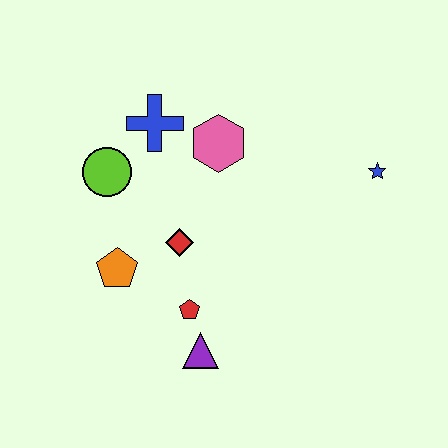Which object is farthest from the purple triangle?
The blue star is farthest from the purple triangle.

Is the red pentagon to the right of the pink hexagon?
No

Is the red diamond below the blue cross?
Yes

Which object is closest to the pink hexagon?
The blue cross is closest to the pink hexagon.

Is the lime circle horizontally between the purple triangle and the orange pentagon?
No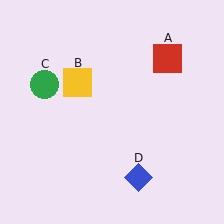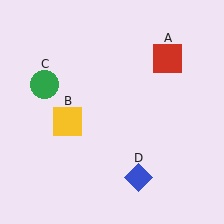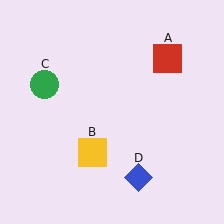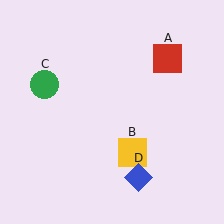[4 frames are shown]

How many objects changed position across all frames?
1 object changed position: yellow square (object B).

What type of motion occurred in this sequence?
The yellow square (object B) rotated counterclockwise around the center of the scene.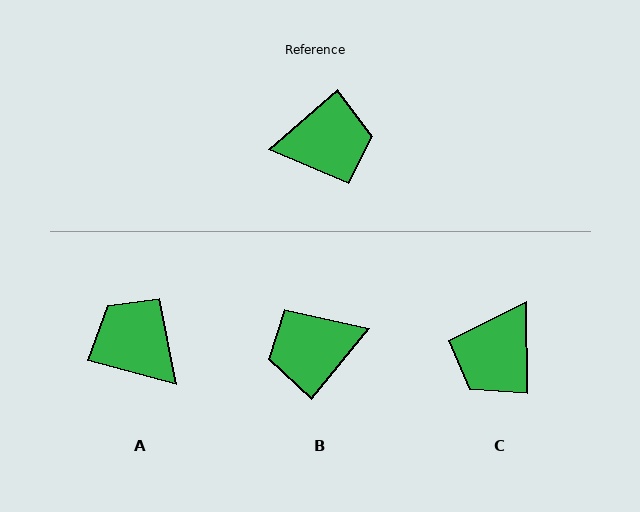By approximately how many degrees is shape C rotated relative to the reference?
Approximately 130 degrees clockwise.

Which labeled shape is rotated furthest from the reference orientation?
B, about 170 degrees away.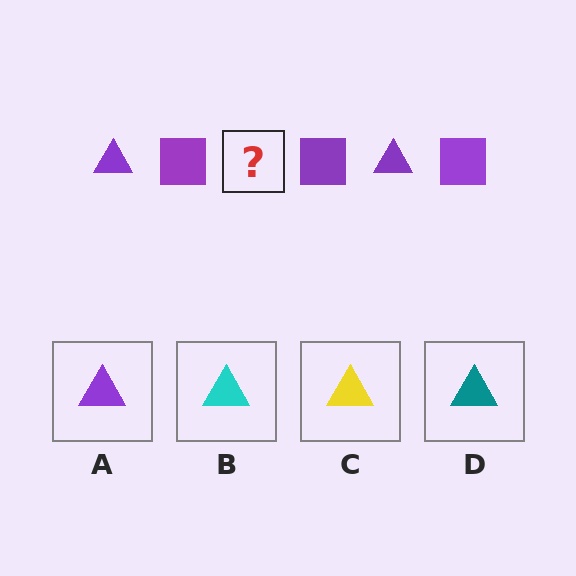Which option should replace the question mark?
Option A.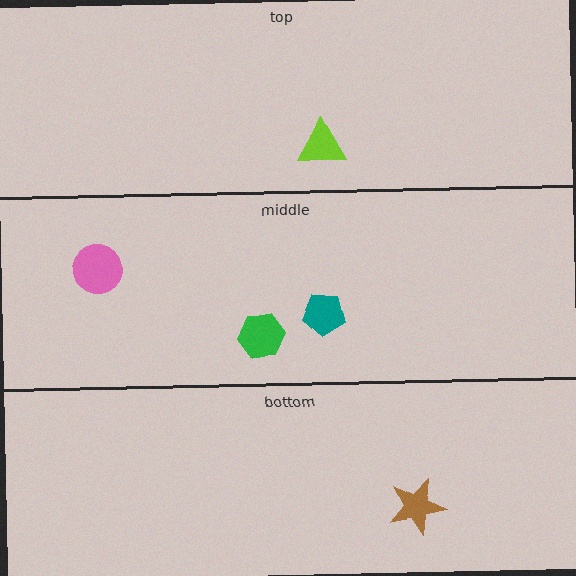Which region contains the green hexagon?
The middle region.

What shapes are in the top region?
The lime triangle.